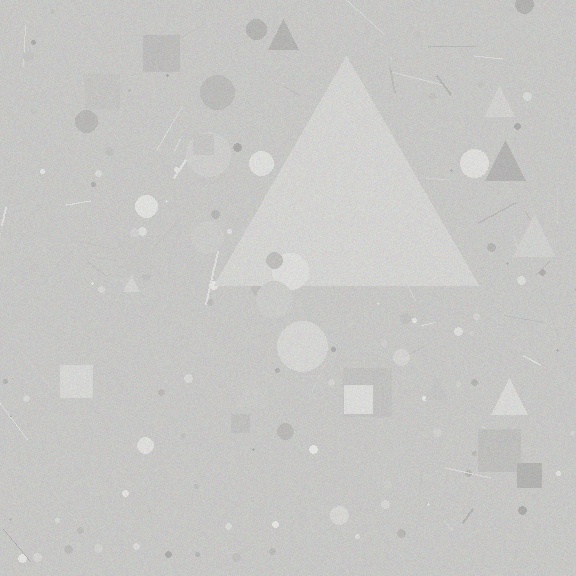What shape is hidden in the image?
A triangle is hidden in the image.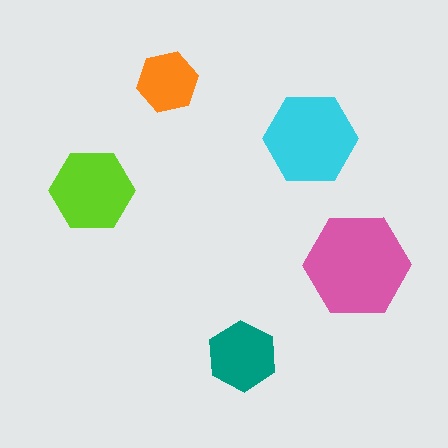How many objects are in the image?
There are 5 objects in the image.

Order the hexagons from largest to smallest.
the pink one, the cyan one, the lime one, the teal one, the orange one.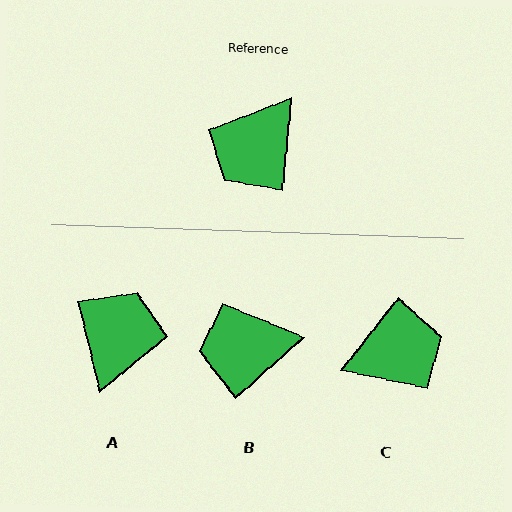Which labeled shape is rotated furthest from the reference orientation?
A, about 161 degrees away.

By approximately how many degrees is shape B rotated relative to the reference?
Approximately 43 degrees clockwise.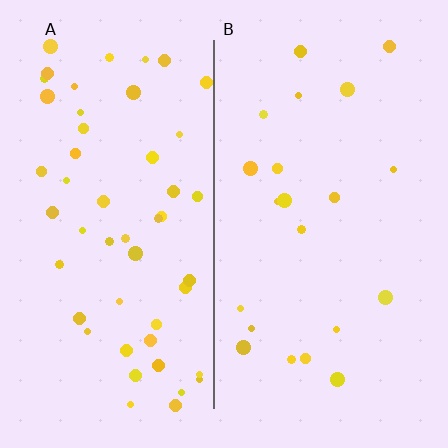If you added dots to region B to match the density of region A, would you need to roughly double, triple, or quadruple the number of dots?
Approximately double.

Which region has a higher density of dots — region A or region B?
A (the left).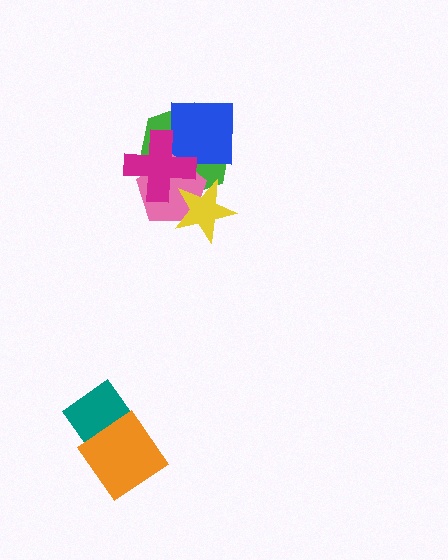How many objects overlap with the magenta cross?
4 objects overlap with the magenta cross.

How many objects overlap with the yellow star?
3 objects overlap with the yellow star.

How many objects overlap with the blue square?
2 objects overlap with the blue square.